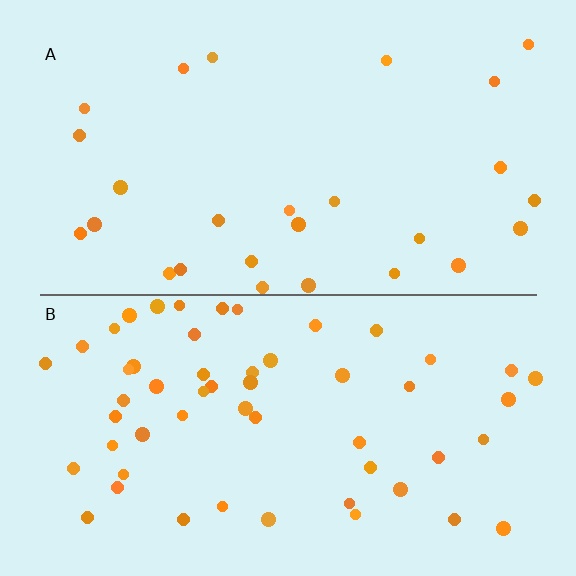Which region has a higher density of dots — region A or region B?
B (the bottom).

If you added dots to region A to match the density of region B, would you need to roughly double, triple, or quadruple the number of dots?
Approximately double.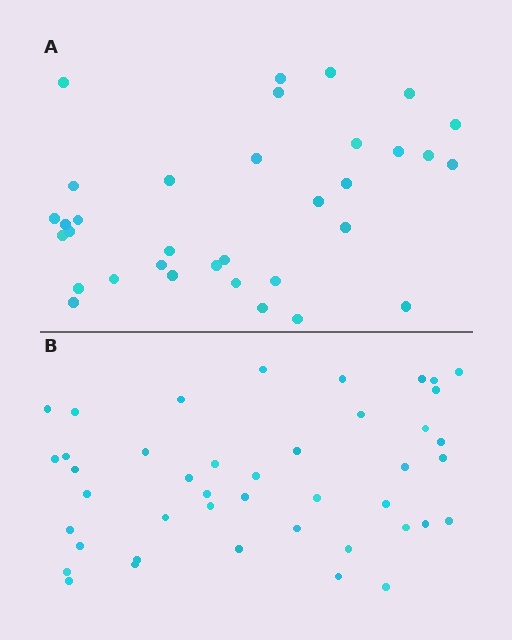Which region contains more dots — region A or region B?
Region B (the bottom region) has more dots.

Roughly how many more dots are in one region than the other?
Region B has roughly 8 or so more dots than region A.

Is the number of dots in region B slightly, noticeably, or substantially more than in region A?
Region B has noticeably more, but not dramatically so. The ratio is roughly 1.3 to 1.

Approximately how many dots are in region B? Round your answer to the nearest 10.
About 40 dots. (The exact count is 43, which rounds to 40.)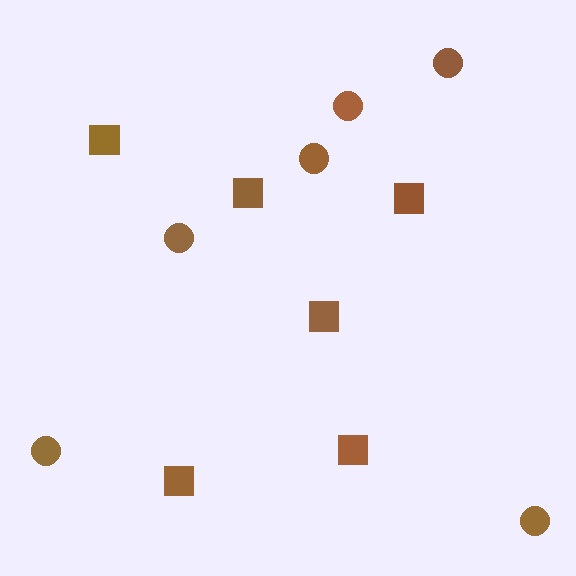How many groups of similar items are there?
There are 2 groups: one group of circles (6) and one group of squares (6).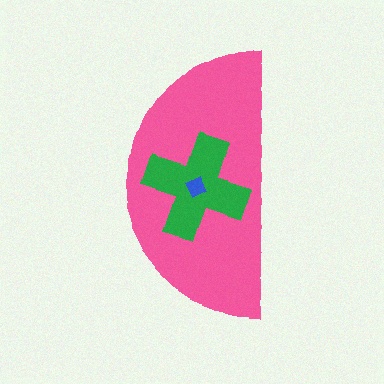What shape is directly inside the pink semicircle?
The green cross.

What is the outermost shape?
The pink semicircle.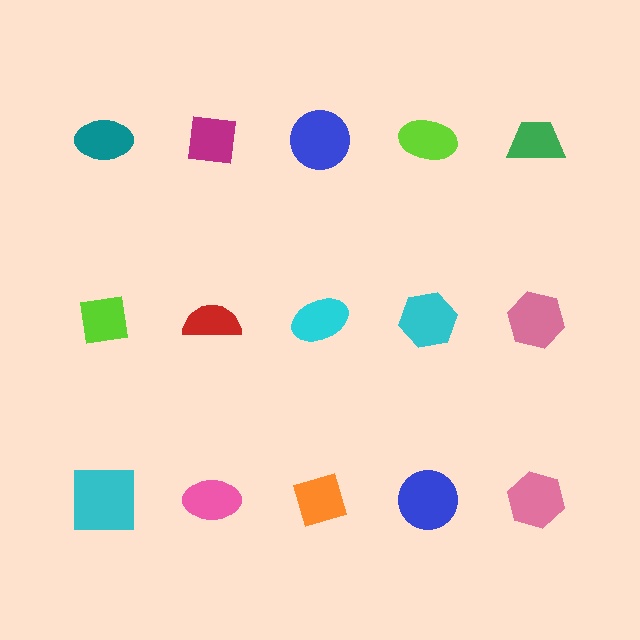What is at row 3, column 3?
An orange diamond.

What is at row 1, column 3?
A blue circle.